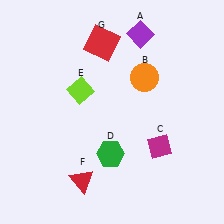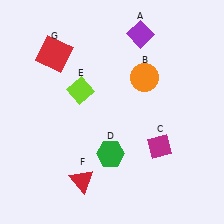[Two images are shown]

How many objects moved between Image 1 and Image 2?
1 object moved between the two images.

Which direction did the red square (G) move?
The red square (G) moved left.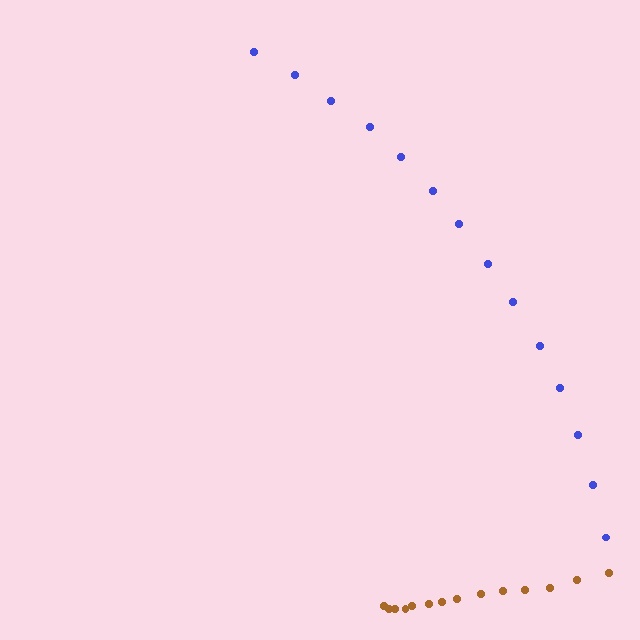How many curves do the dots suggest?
There are 2 distinct paths.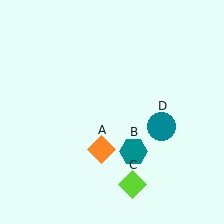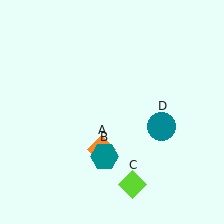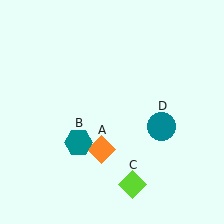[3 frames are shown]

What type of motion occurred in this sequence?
The teal hexagon (object B) rotated clockwise around the center of the scene.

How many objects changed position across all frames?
1 object changed position: teal hexagon (object B).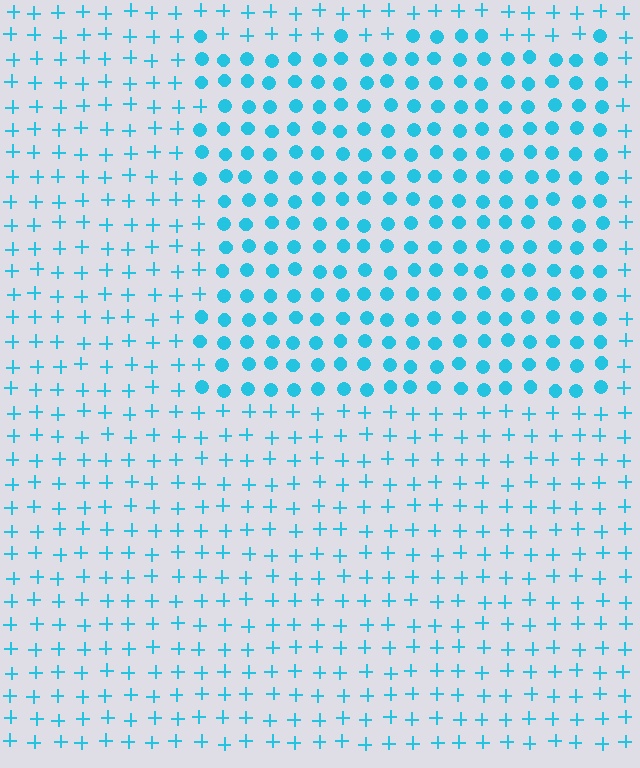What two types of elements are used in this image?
The image uses circles inside the rectangle region and plus signs outside it.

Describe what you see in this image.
The image is filled with small cyan elements arranged in a uniform grid. A rectangle-shaped region contains circles, while the surrounding area contains plus signs. The boundary is defined purely by the change in element shape.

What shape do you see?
I see a rectangle.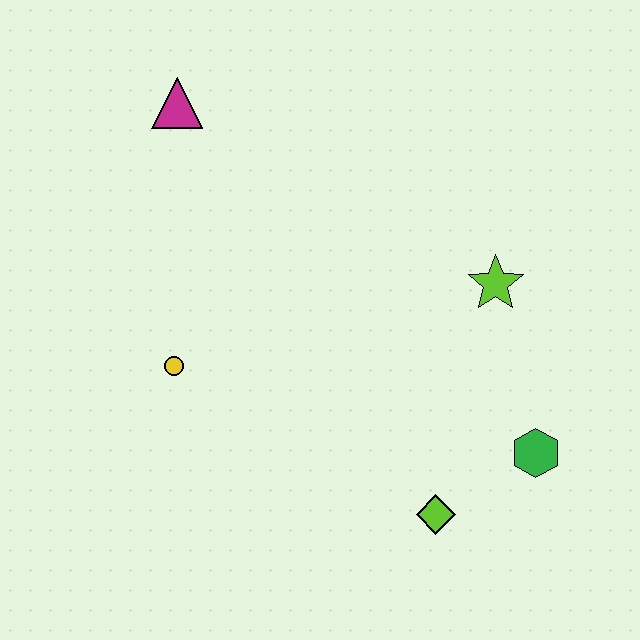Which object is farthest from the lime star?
The magenta triangle is farthest from the lime star.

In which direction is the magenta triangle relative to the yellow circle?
The magenta triangle is above the yellow circle.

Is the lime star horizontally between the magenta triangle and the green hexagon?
Yes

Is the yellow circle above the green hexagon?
Yes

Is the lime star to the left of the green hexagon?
Yes